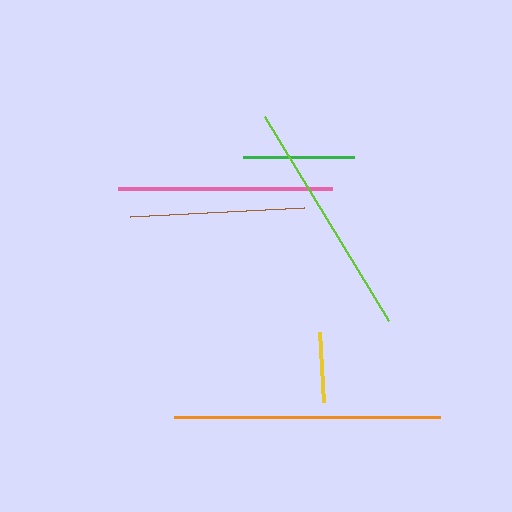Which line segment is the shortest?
The yellow line is the shortest at approximately 70 pixels.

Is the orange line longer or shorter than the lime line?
The orange line is longer than the lime line.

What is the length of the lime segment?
The lime segment is approximately 239 pixels long.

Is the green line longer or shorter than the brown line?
The brown line is longer than the green line.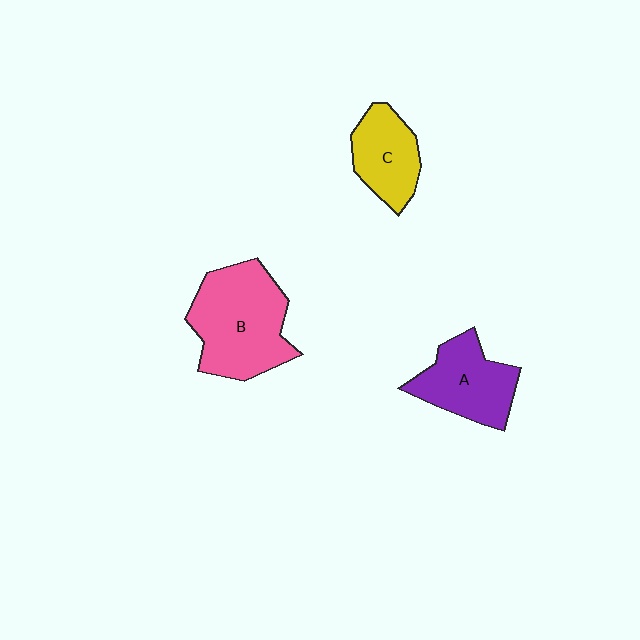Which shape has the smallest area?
Shape C (yellow).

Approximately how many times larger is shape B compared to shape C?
Approximately 1.8 times.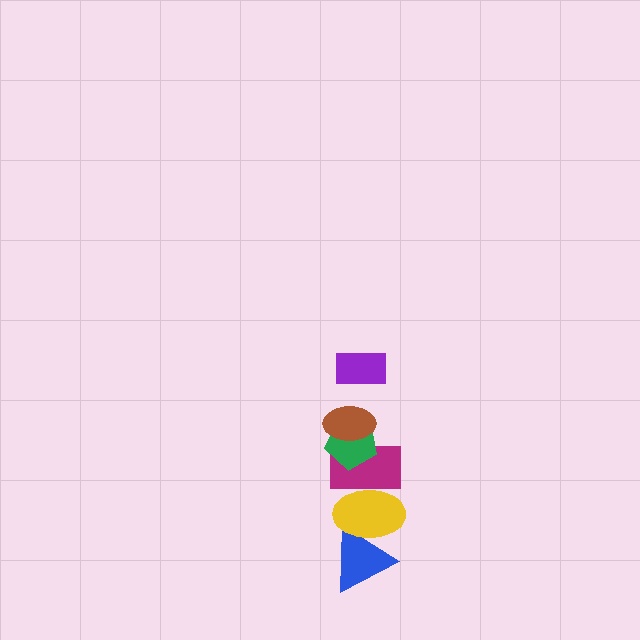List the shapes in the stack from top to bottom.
From top to bottom: the purple rectangle, the brown ellipse, the green pentagon, the magenta rectangle, the yellow ellipse, the blue triangle.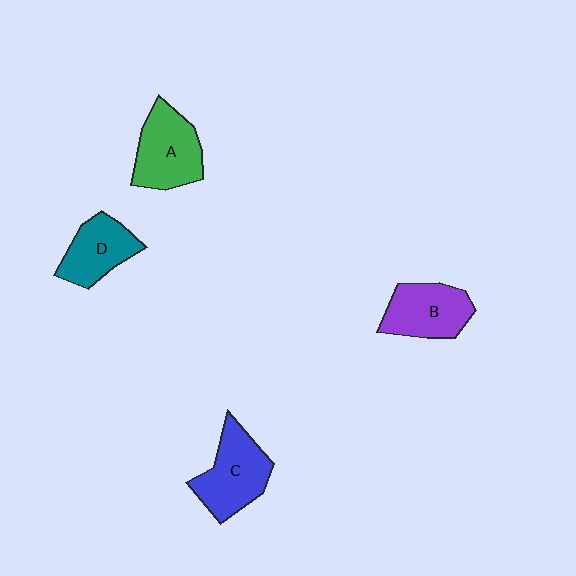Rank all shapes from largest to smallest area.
From largest to smallest: C (blue), A (green), B (purple), D (teal).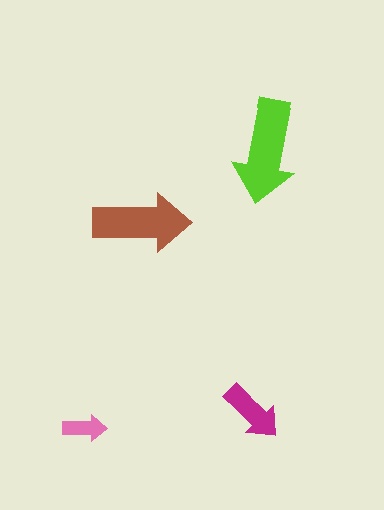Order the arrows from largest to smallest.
the lime one, the brown one, the magenta one, the pink one.